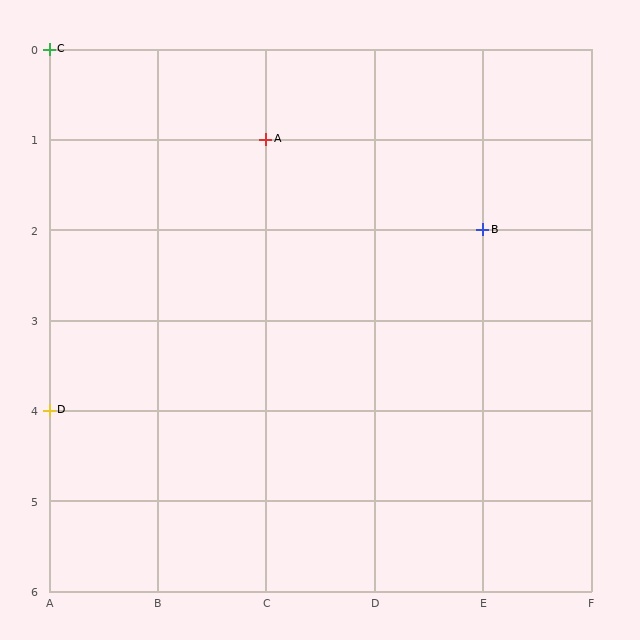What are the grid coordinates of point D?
Point D is at grid coordinates (A, 4).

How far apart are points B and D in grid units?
Points B and D are 4 columns and 2 rows apart (about 4.5 grid units diagonally).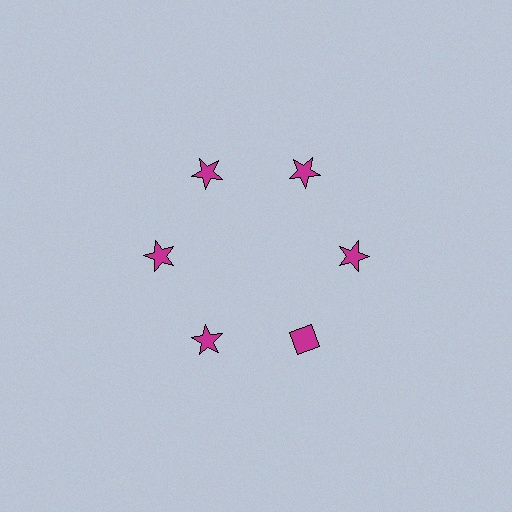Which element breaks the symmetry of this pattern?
The magenta diamond at roughly the 5 o'clock position breaks the symmetry. All other shapes are magenta stars.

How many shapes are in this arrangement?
There are 6 shapes arranged in a ring pattern.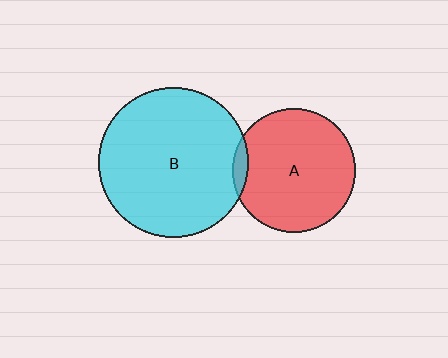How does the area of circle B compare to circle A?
Approximately 1.5 times.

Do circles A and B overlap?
Yes.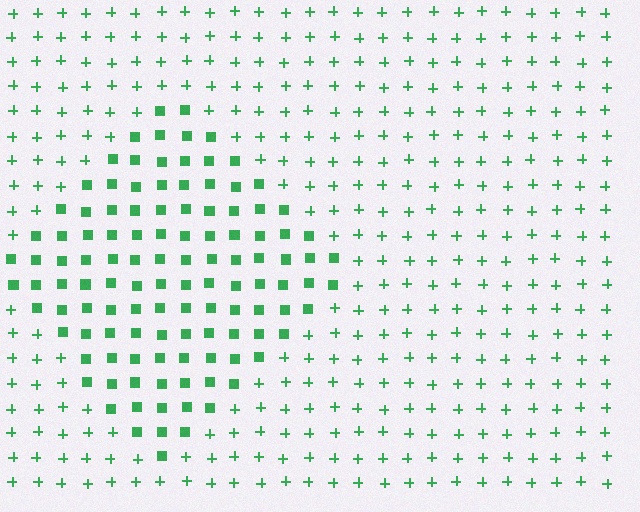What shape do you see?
I see a diamond.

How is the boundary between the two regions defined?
The boundary is defined by a change in element shape: squares inside vs. plus signs outside. All elements share the same color and spacing.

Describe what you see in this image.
The image is filled with small green elements arranged in a uniform grid. A diamond-shaped region contains squares, while the surrounding area contains plus signs. The boundary is defined purely by the change in element shape.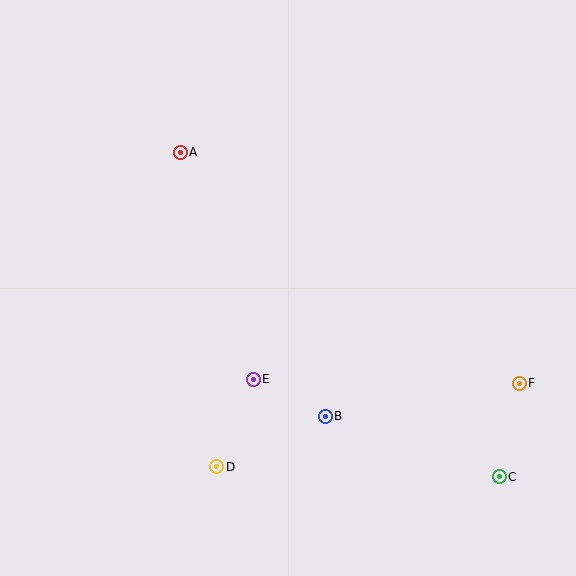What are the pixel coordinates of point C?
Point C is at (499, 477).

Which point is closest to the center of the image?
Point E at (253, 379) is closest to the center.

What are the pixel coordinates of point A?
Point A is at (180, 152).